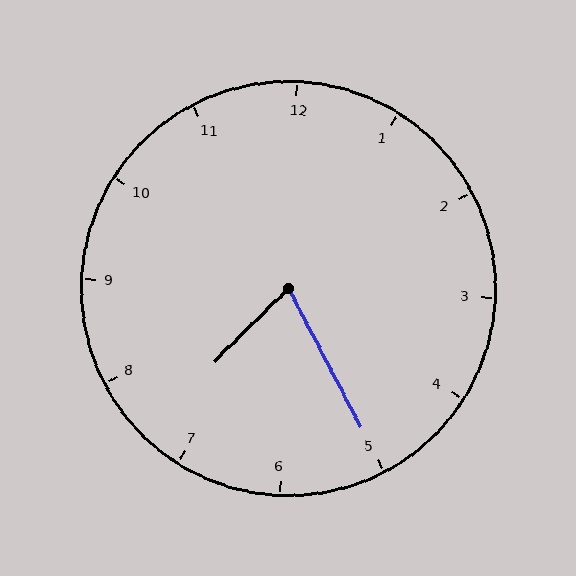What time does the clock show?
7:25.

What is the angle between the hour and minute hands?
Approximately 72 degrees.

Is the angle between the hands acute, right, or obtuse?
It is acute.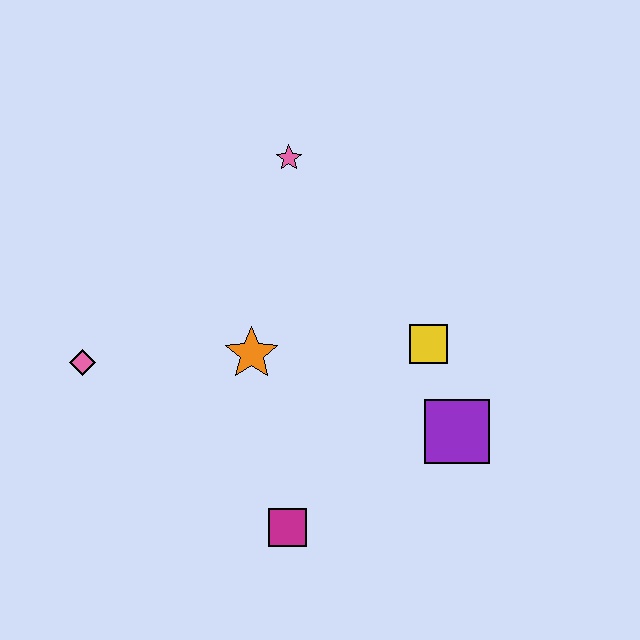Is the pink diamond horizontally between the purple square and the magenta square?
No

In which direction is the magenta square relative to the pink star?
The magenta square is below the pink star.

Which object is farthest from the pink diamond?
The purple square is farthest from the pink diamond.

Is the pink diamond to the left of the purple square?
Yes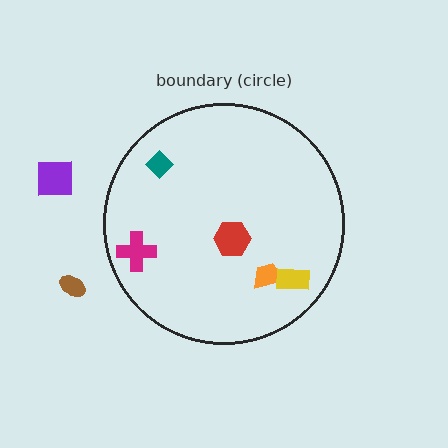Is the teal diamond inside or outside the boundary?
Inside.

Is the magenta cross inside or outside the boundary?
Inside.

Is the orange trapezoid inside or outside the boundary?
Inside.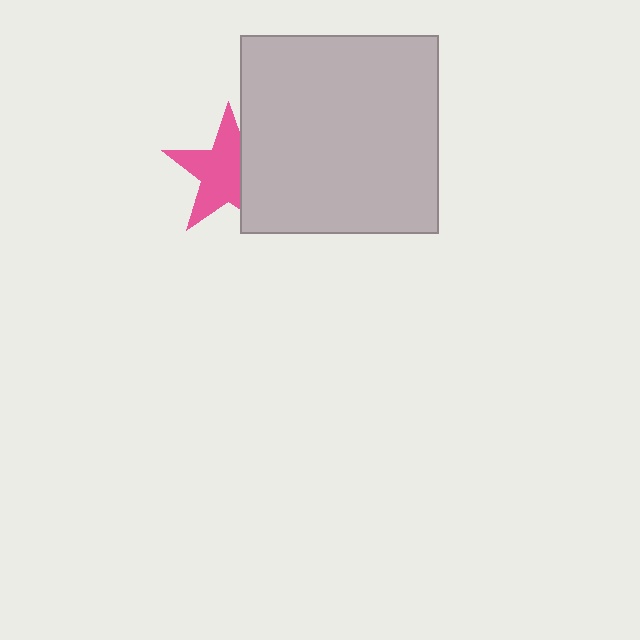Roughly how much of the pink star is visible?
Most of it is visible (roughly 66%).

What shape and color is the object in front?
The object in front is a light gray square.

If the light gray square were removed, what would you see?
You would see the complete pink star.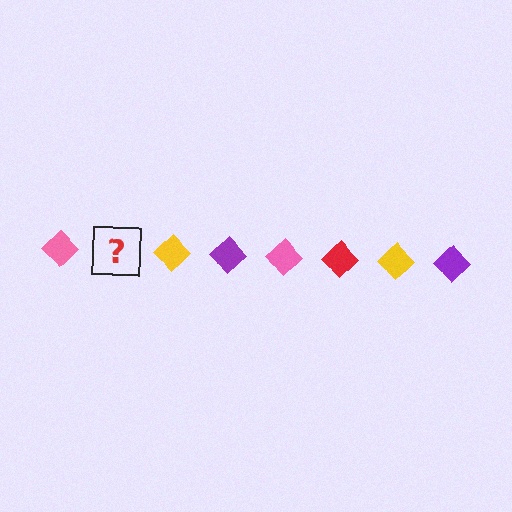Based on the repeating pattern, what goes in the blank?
The blank should be a red diamond.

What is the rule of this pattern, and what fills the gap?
The rule is that the pattern cycles through pink, red, yellow, purple diamonds. The gap should be filled with a red diamond.